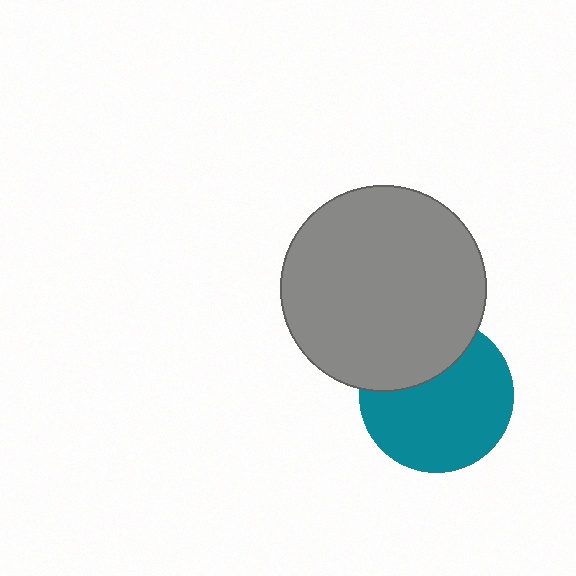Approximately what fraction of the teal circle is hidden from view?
Roughly 30% of the teal circle is hidden behind the gray circle.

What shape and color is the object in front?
The object in front is a gray circle.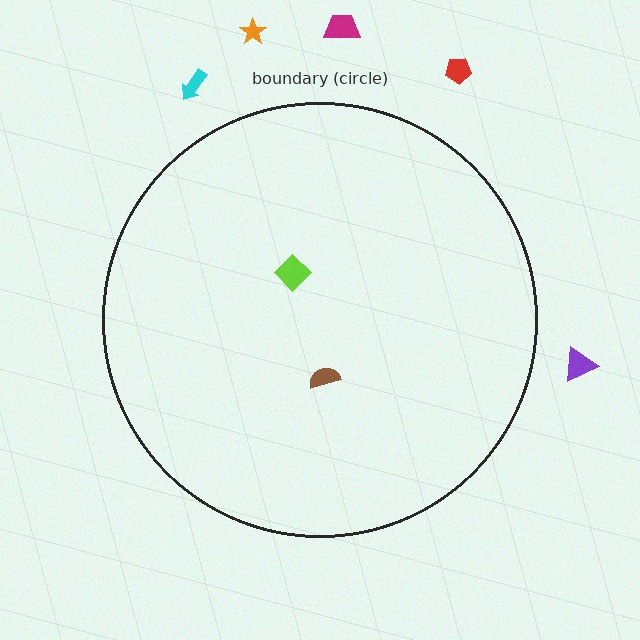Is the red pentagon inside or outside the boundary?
Outside.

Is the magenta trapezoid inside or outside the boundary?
Outside.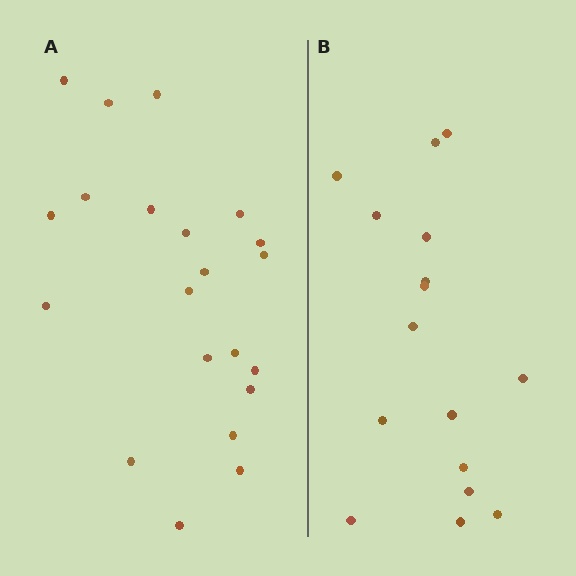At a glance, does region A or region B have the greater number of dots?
Region A (the left region) has more dots.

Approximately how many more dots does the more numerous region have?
Region A has about 5 more dots than region B.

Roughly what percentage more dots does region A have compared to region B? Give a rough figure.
About 30% more.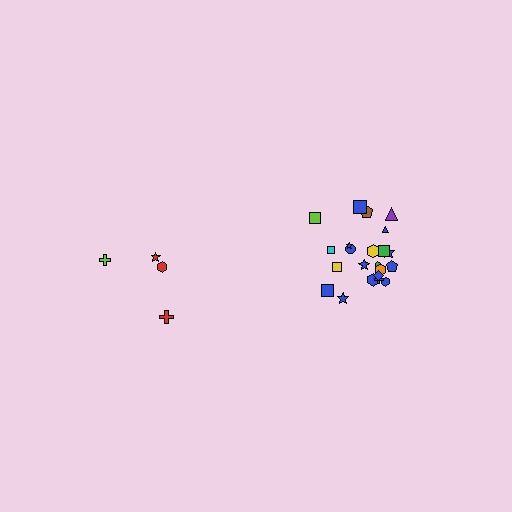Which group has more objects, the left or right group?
The right group.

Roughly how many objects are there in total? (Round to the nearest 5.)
Roughly 25 objects in total.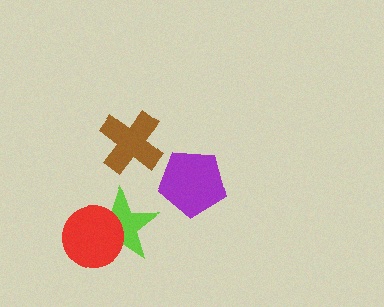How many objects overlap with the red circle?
1 object overlaps with the red circle.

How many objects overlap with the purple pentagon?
0 objects overlap with the purple pentagon.